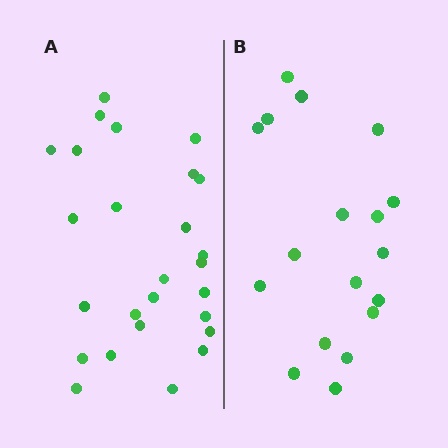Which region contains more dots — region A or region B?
Region A (the left region) has more dots.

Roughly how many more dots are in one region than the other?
Region A has roughly 8 or so more dots than region B.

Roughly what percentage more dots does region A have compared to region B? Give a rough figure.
About 45% more.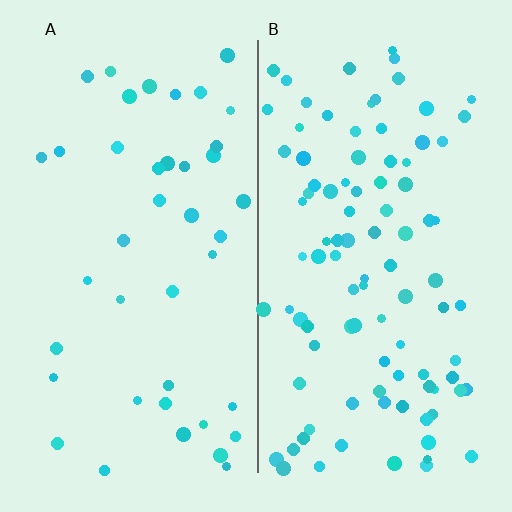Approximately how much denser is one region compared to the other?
Approximately 2.4× — region B over region A.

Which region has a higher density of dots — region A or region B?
B (the right).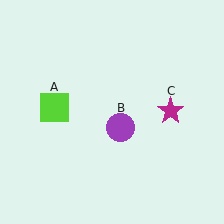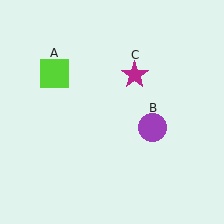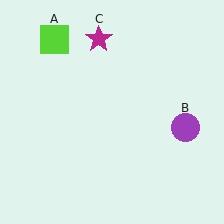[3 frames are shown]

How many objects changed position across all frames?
3 objects changed position: lime square (object A), purple circle (object B), magenta star (object C).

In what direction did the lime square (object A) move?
The lime square (object A) moved up.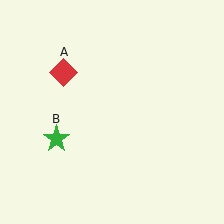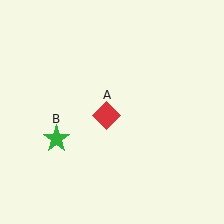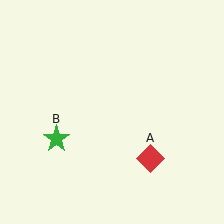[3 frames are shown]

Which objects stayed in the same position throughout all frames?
Green star (object B) remained stationary.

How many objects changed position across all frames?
1 object changed position: red diamond (object A).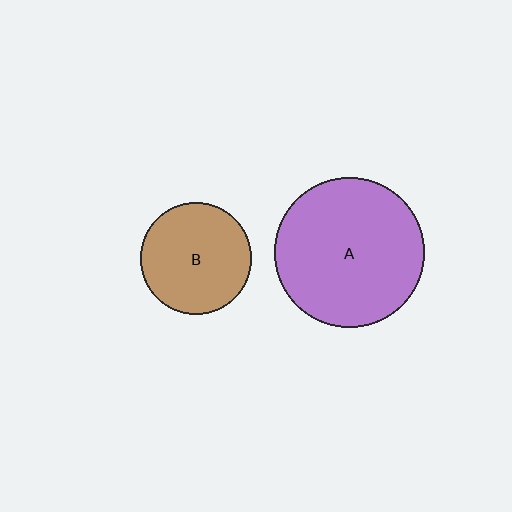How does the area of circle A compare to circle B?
Approximately 1.8 times.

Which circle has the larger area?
Circle A (purple).